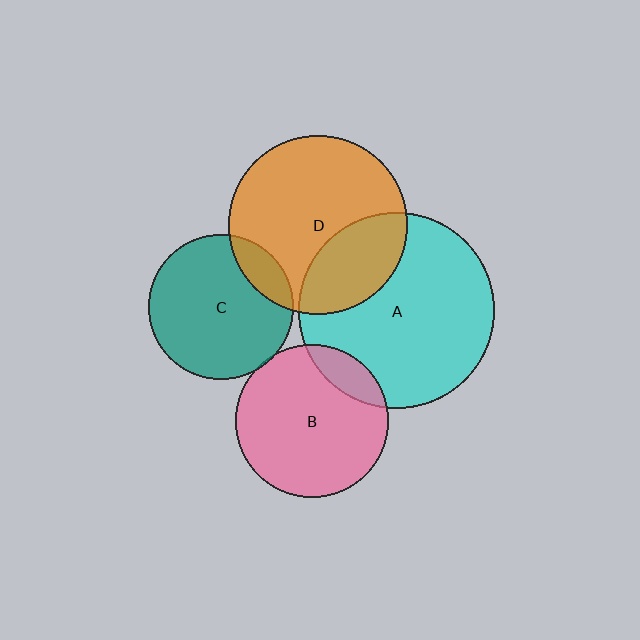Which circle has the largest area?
Circle A (cyan).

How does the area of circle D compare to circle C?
Approximately 1.5 times.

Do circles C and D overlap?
Yes.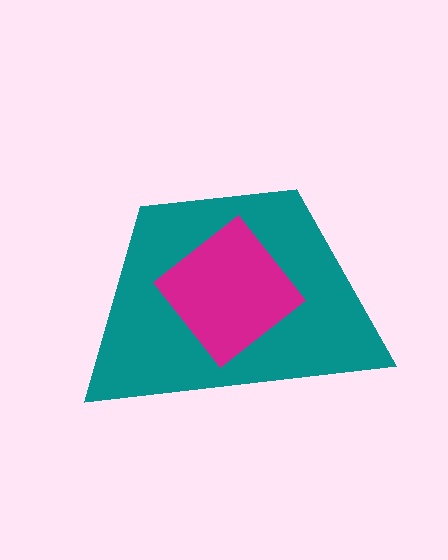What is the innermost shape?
The magenta diamond.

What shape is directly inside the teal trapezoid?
The magenta diamond.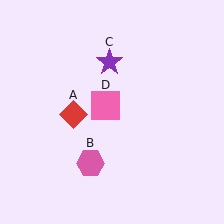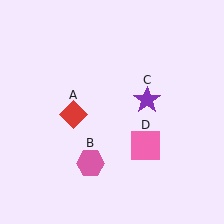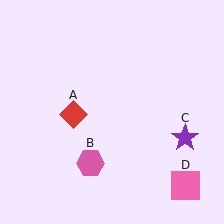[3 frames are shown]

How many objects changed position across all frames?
2 objects changed position: purple star (object C), pink square (object D).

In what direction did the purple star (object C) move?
The purple star (object C) moved down and to the right.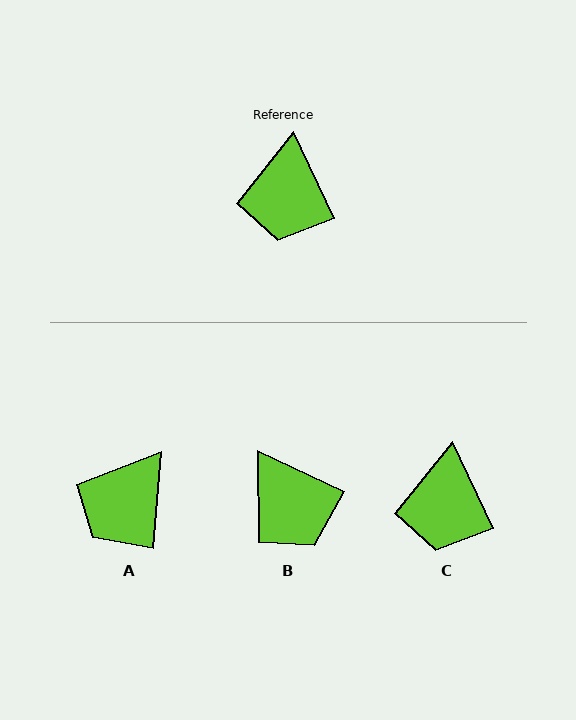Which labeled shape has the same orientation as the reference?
C.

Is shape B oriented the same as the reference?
No, it is off by about 39 degrees.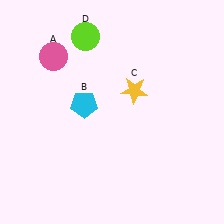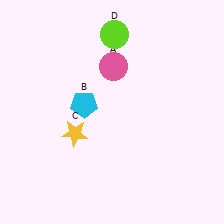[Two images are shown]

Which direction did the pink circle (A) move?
The pink circle (A) moved right.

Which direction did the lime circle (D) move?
The lime circle (D) moved right.